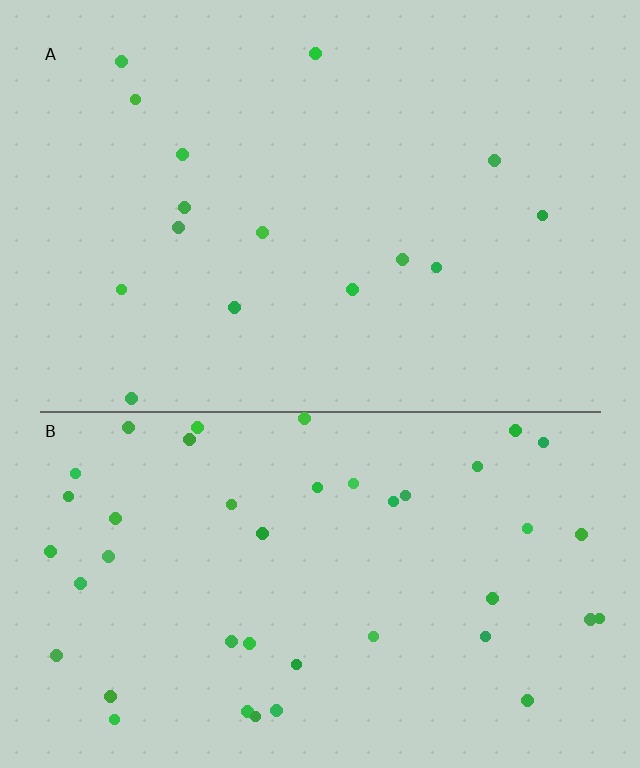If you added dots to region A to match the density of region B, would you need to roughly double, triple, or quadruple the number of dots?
Approximately triple.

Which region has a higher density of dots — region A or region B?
B (the bottom).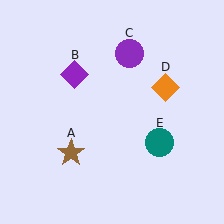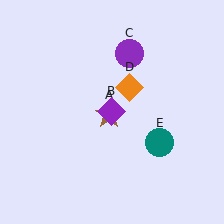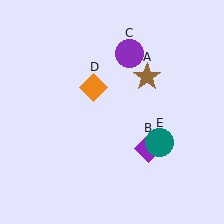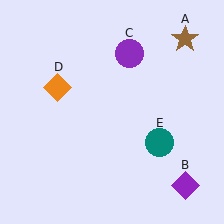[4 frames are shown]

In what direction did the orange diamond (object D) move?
The orange diamond (object D) moved left.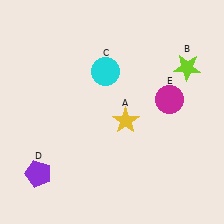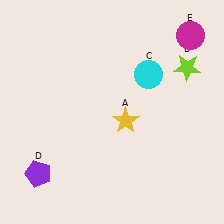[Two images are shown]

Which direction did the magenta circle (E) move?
The magenta circle (E) moved up.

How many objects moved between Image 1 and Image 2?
2 objects moved between the two images.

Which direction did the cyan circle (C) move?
The cyan circle (C) moved right.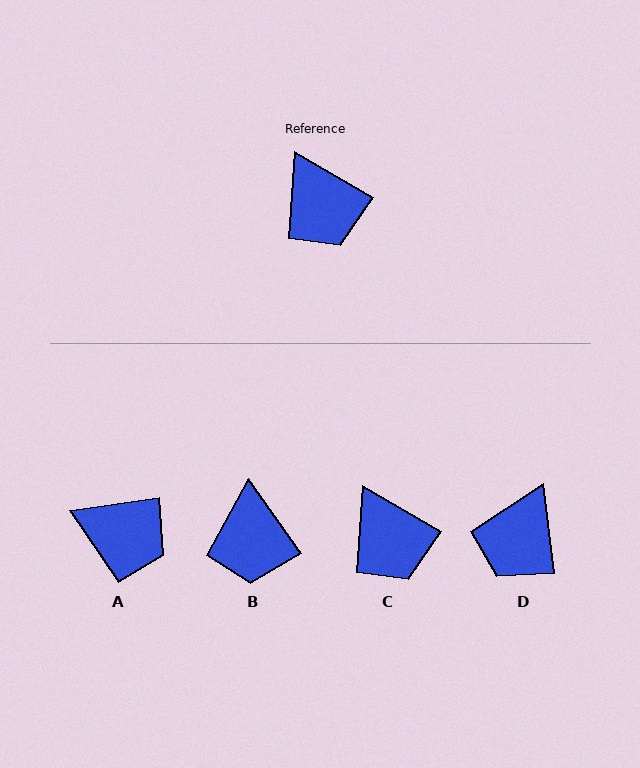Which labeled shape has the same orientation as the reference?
C.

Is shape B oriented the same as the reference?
No, it is off by about 25 degrees.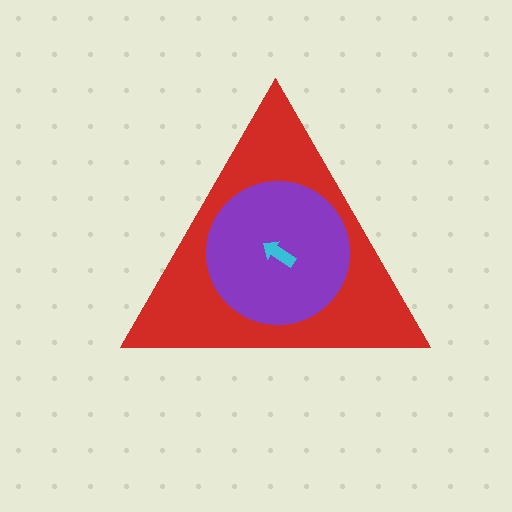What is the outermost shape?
The red triangle.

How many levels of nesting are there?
3.